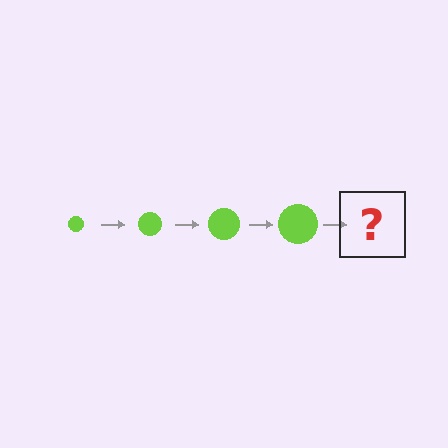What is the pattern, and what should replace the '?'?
The pattern is that the circle gets progressively larger each step. The '?' should be a lime circle, larger than the previous one.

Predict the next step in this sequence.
The next step is a lime circle, larger than the previous one.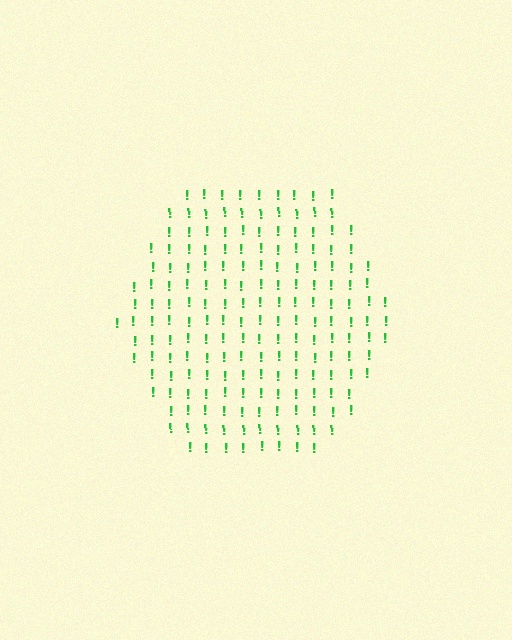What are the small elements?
The small elements are exclamation marks.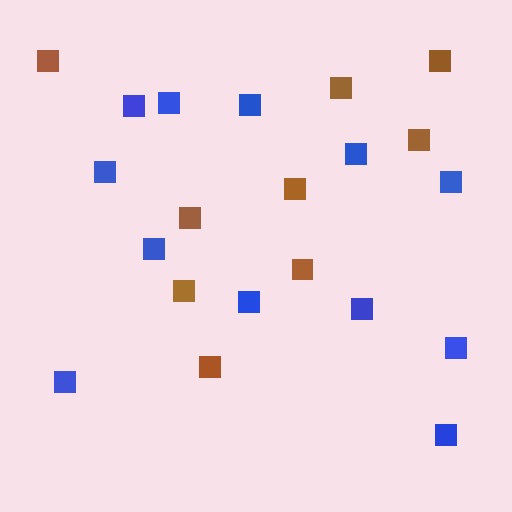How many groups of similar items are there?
There are 2 groups: one group of brown squares (9) and one group of blue squares (12).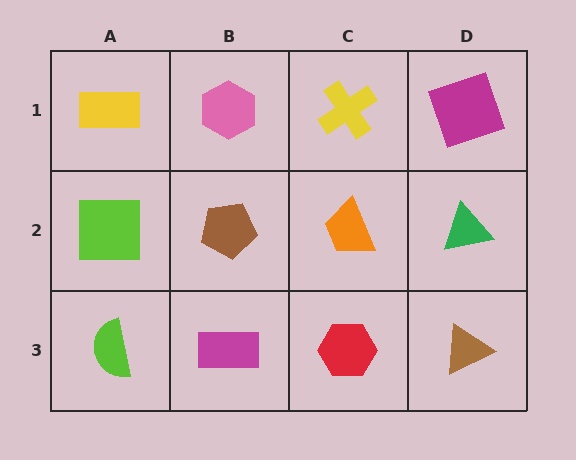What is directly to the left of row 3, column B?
A lime semicircle.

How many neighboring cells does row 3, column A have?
2.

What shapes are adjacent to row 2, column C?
A yellow cross (row 1, column C), a red hexagon (row 3, column C), a brown pentagon (row 2, column B), a green triangle (row 2, column D).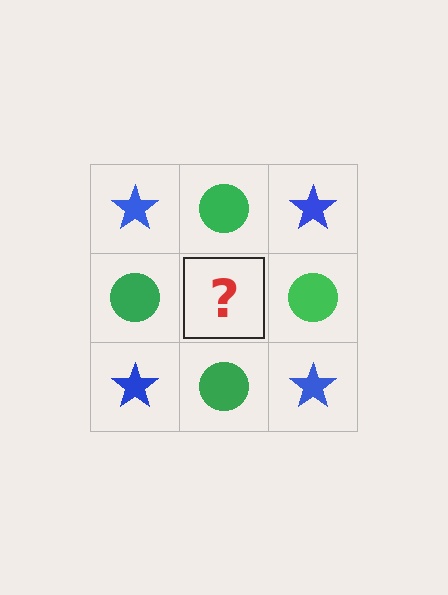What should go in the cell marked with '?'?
The missing cell should contain a blue star.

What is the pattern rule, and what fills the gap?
The rule is that it alternates blue star and green circle in a checkerboard pattern. The gap should be filled with a blue star.